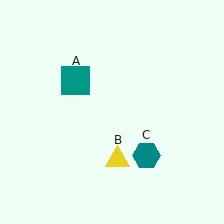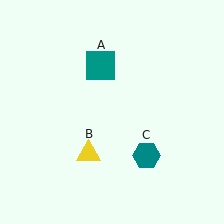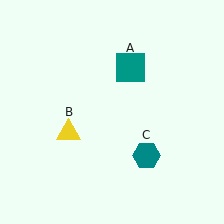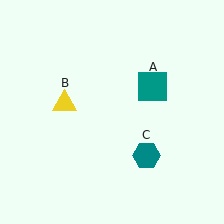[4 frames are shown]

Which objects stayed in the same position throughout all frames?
Teal hexagon (object C) remained stationary.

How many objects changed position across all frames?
2 objects changed position: teal square (object A), yellow triangle (object B).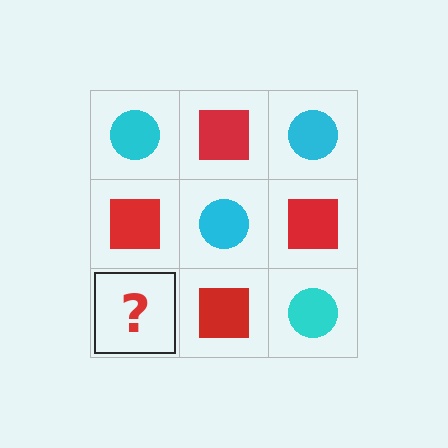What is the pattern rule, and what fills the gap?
The rule is that it alternates cyan circle and red square in a checkerboard pattern. The gap should be filled with a cyan circle.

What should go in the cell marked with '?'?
The missing cell should contain a cyan circle.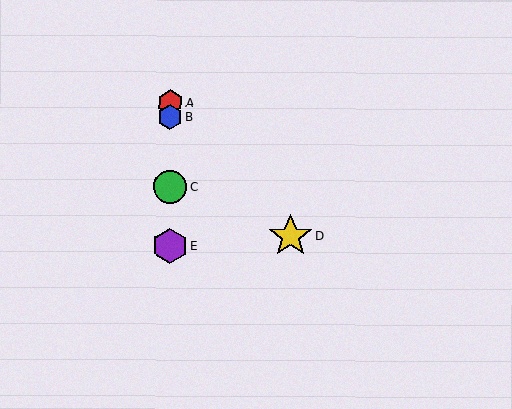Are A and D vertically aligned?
No, A is at x≈170 and D is at x≈290.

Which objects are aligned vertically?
Objects A, B, C, E are aligned vertically.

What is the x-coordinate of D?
Object D is at x≈290.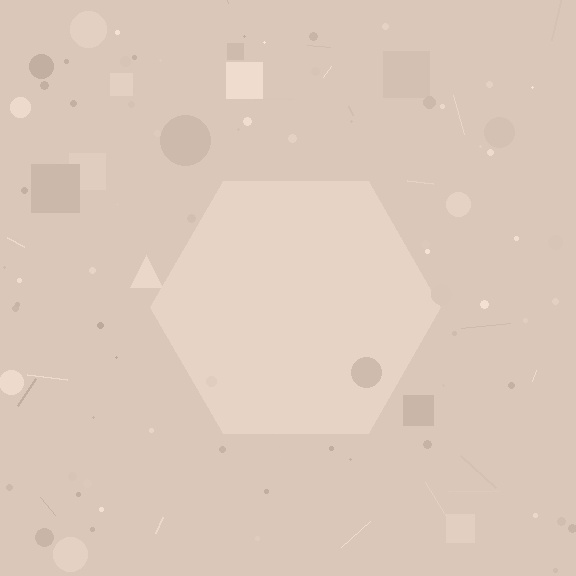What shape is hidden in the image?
A hexagon is hidden in the image.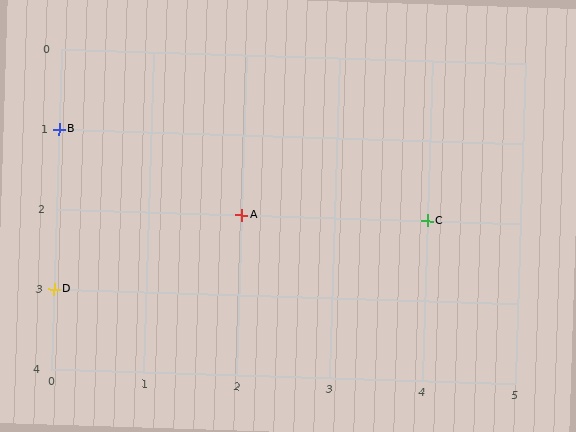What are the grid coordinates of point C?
Point C is at grid coordinates (4, 2).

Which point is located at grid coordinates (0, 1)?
Point B is at (0, 1).